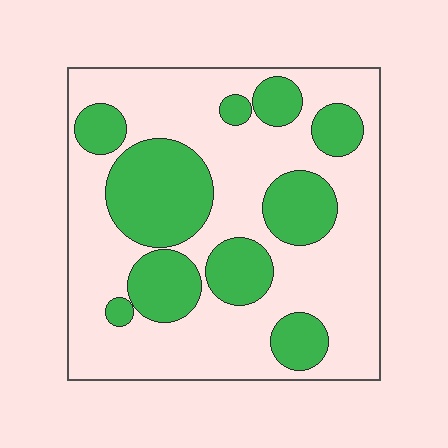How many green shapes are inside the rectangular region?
10.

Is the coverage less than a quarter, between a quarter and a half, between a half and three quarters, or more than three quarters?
Between a quarter and a half.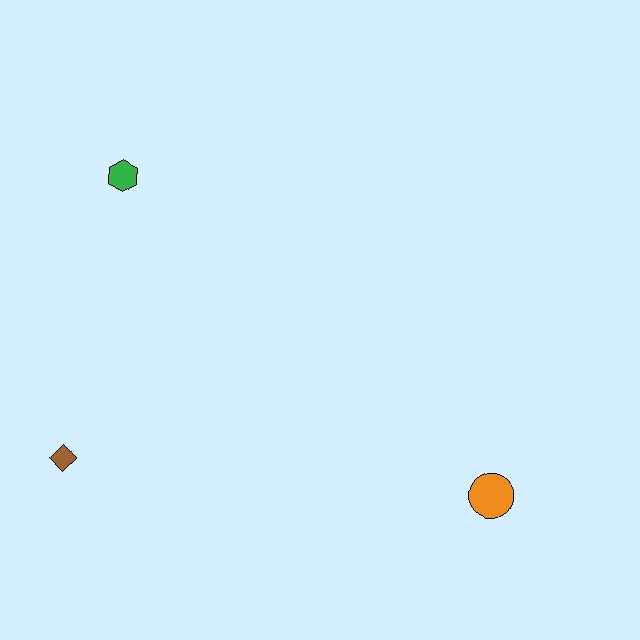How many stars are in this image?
There are no stars.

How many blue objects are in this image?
There are no blue objects.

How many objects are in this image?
There are 3 objects.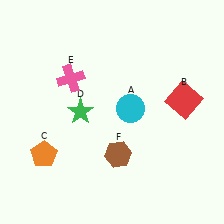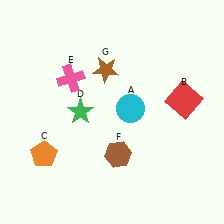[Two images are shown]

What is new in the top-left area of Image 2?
A brown star (G) was added in the top-left area of Image 2.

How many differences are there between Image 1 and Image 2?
There is 1 difference between the two images.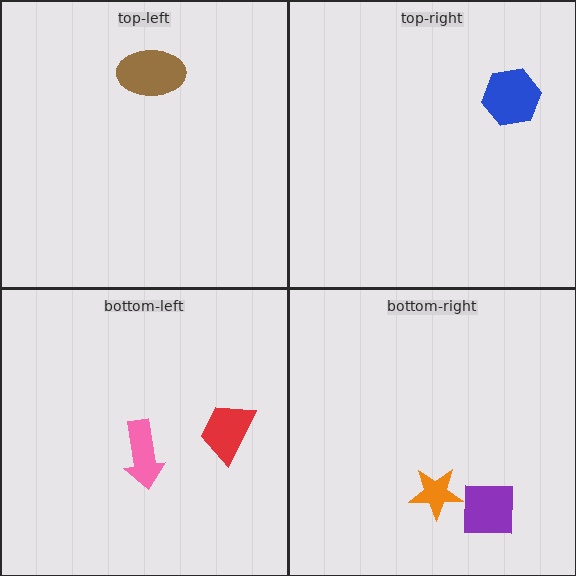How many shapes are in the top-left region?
1.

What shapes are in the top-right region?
The blue hexagon.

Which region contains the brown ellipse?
The top-left region.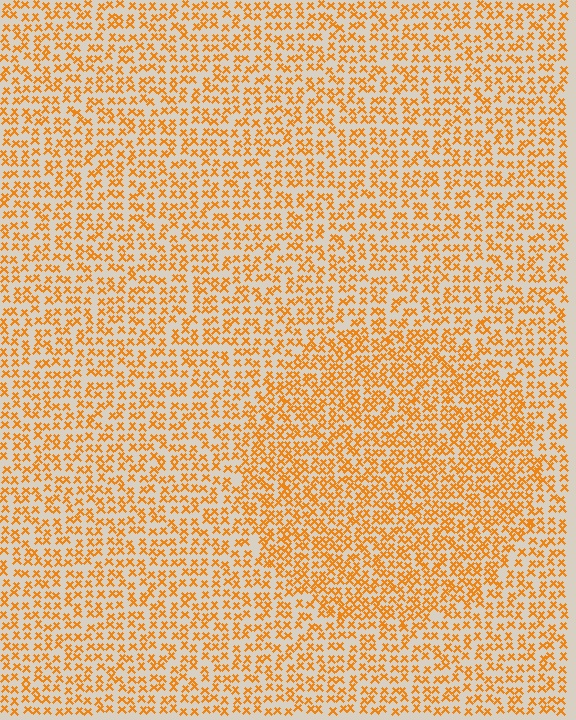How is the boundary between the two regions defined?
The boundary is defined by a change in element density (approximately 1.5x ratio). All elements are the same color, size, and shape.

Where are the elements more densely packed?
The elements are more densely packed inside the circle boundary.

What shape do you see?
I see a circle.